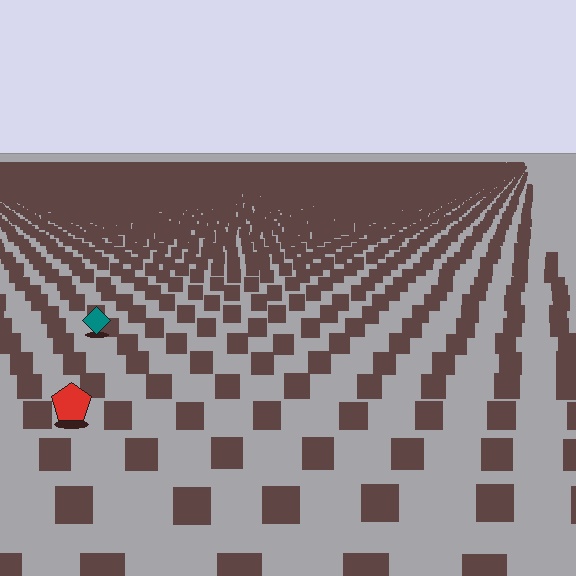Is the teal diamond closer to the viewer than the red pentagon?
No. The red pentagon is closer — you can tell from the texture gradient: the ground texture is coarser near it.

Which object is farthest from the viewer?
The teal diamond is farthest from the viewer. It appears smaller and the ground texture around it is denser.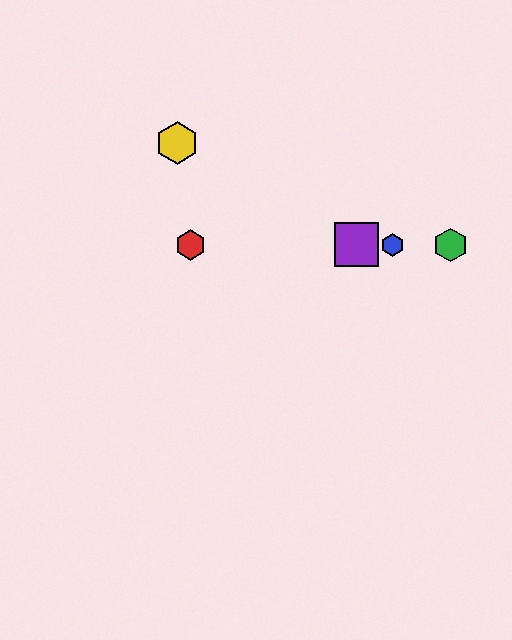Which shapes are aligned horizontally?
The red hexagon, the blue hexagon, the green hexagon, the purple square are aligned horizontally.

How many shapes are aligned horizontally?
4 shapes (the red hexagon, the blue hexagon, the green hexagon, the purple square) are aligned horizontally.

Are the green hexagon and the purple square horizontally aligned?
Yes, both are at y≈245.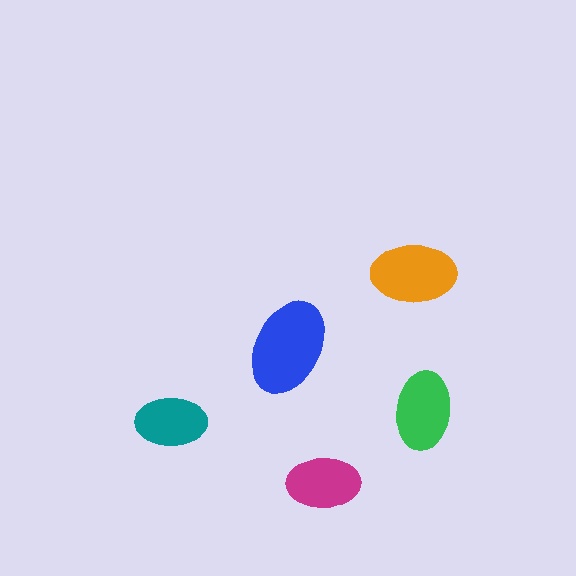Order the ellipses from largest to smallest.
the blue one, the orange one, the green one, the magenta one, the teal one.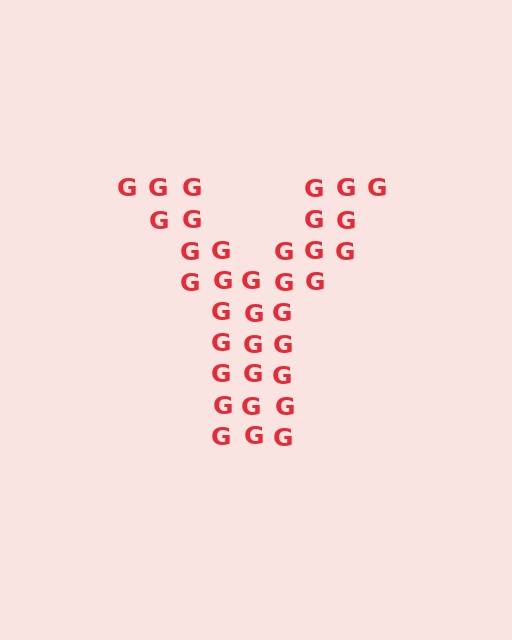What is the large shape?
The large shape is the letter Y.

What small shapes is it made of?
It is made of small letter G's.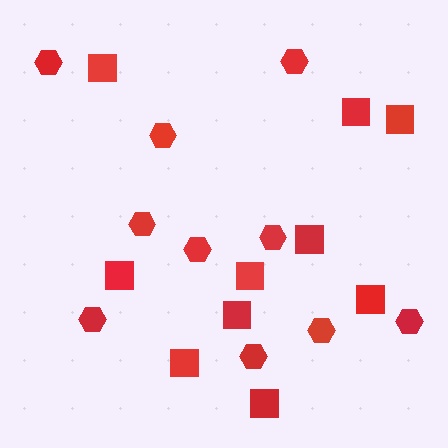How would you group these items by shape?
There are 2 groups: one group of hexagons (10) and one group of squares (10).